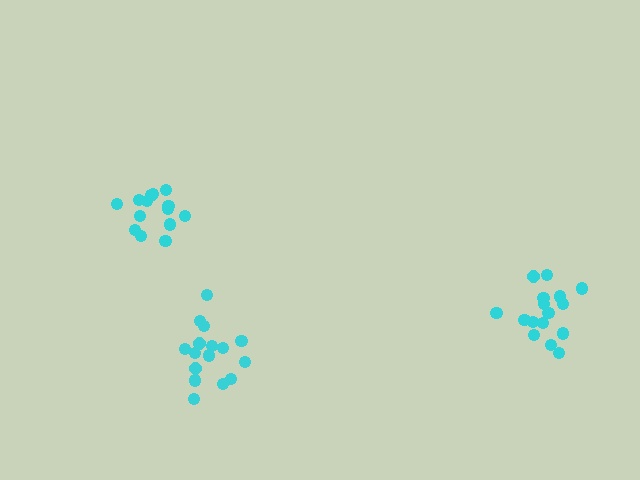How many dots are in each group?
Group 1: 14 dots, Group 2: 16 dots, Group 3: 17 dots (47 total).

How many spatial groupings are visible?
There are 3 spatial groupings.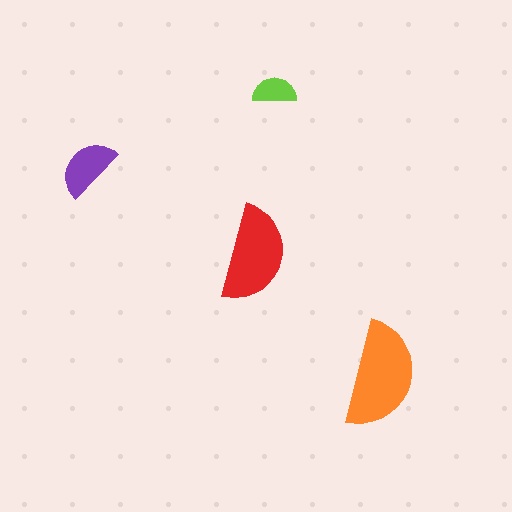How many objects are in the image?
There are 4 objects in the image.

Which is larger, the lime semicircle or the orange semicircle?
The orange one.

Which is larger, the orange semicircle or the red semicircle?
The orange one.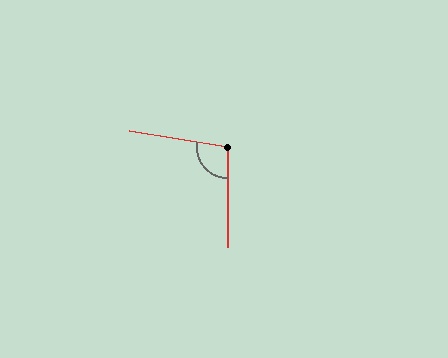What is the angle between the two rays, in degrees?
Approximately 99 degrees.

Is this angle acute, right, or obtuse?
It is obtuse.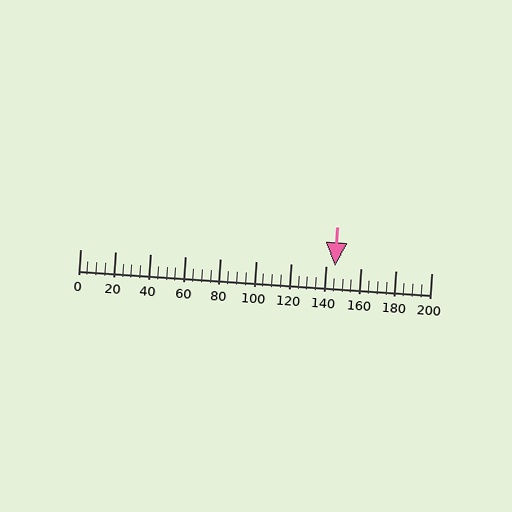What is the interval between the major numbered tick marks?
The major tick marks are spaced 20 units apart.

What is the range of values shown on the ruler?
The ruler shows values from 0 to 200.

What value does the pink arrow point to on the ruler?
The pink arrow points to approximately 145.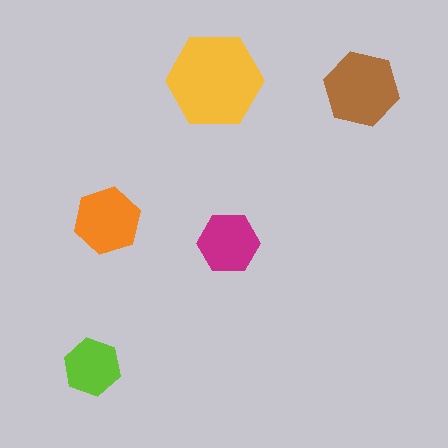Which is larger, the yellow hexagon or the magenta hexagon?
The yellow one.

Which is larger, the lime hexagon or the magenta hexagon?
The magenta one.